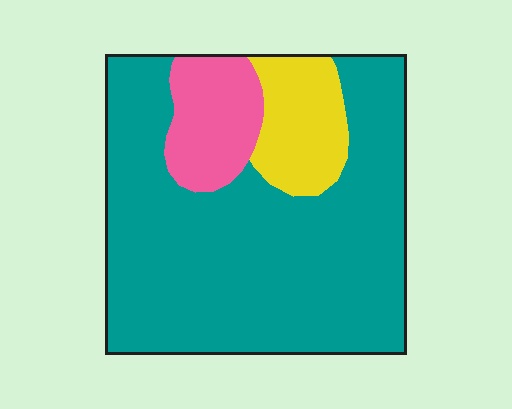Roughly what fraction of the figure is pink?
Pink takes up about one eighth (1/8) of the figure.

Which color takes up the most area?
Teal, at roughly 75%.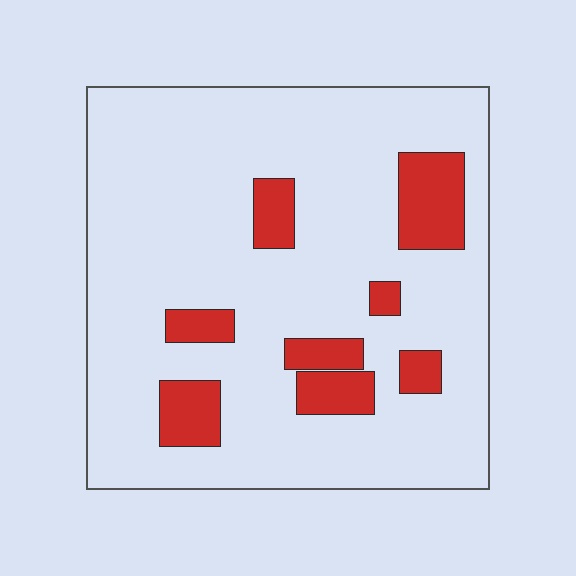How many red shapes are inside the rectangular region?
8.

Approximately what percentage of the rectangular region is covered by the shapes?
Approximately 15%.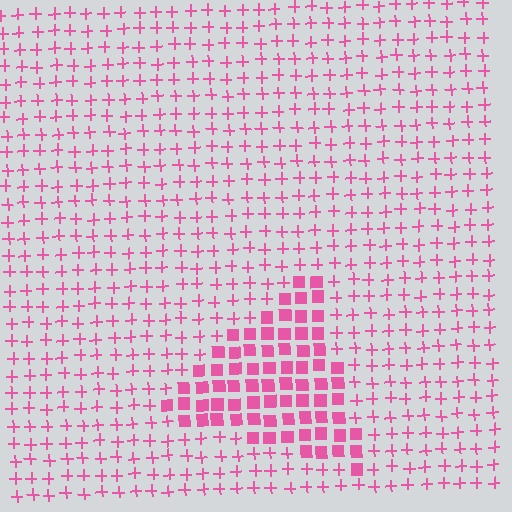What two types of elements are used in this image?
The image uses squares inside the triangle region and plus signs outside it.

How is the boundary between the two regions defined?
The boundary is defined by a change in element shape: squares inside vs. plus signs outside. All elements share the same color and spacing.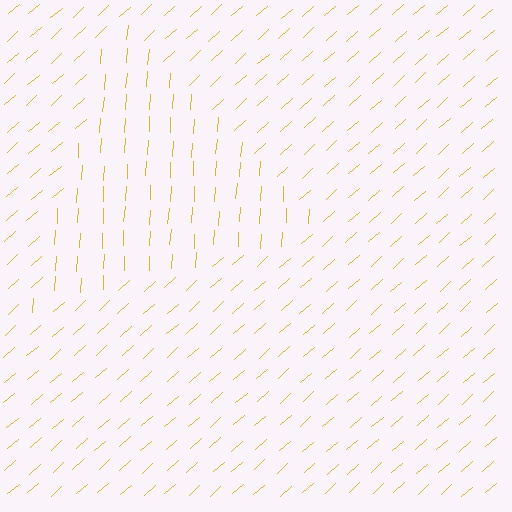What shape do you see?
I see a triangle.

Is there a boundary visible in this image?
Yes, there is a texture boundary formed by a change in line orientation.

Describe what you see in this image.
The image is filled with small yellow line segments. A triangle region in the image has lines oriented differently from the surrounding lines, creating a visible texture boundary.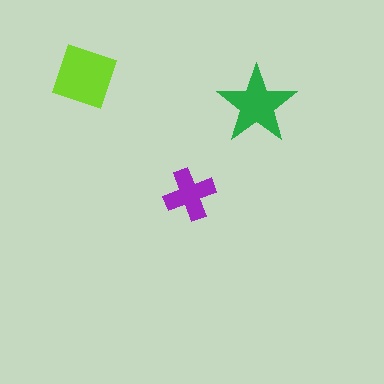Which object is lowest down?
The purple cross is bottommost.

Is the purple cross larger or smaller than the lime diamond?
Smaller.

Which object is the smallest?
The purple cross.